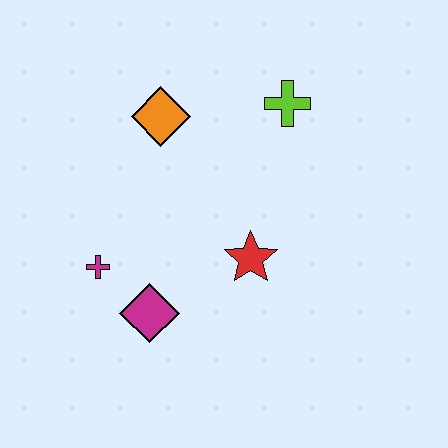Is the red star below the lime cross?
Yes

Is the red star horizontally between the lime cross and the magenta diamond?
Yes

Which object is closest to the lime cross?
The orange diamond is closest to the lime cross.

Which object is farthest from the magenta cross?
The lime cross is farthest from the magenta cross.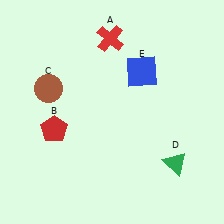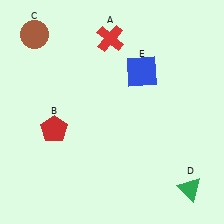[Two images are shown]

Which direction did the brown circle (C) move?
The brown circle (C) moved up.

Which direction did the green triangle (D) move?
The green triangle (D) moved down.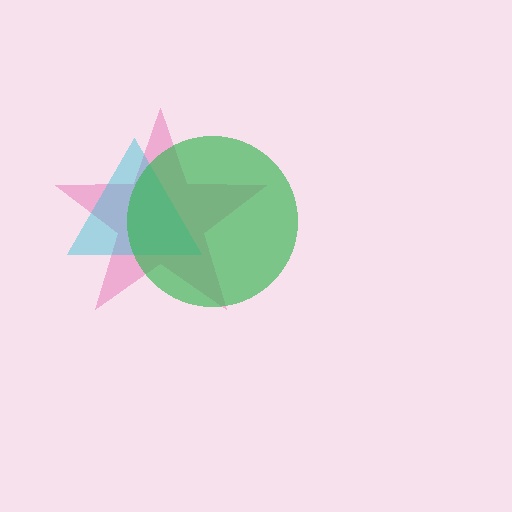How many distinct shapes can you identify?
There are 3 distinct shapes: a pink star, a cyan triangle, a green circle.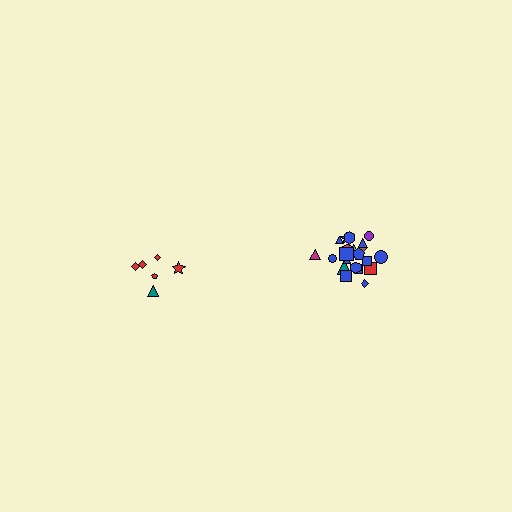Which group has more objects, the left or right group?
The right group.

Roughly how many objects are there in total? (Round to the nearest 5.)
Roughly 30 objects in total.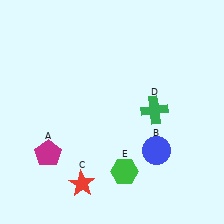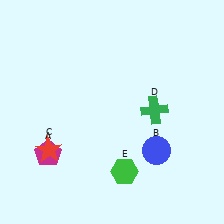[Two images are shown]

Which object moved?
The red star (C) moved up.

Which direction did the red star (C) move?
The red star (C) moved up.